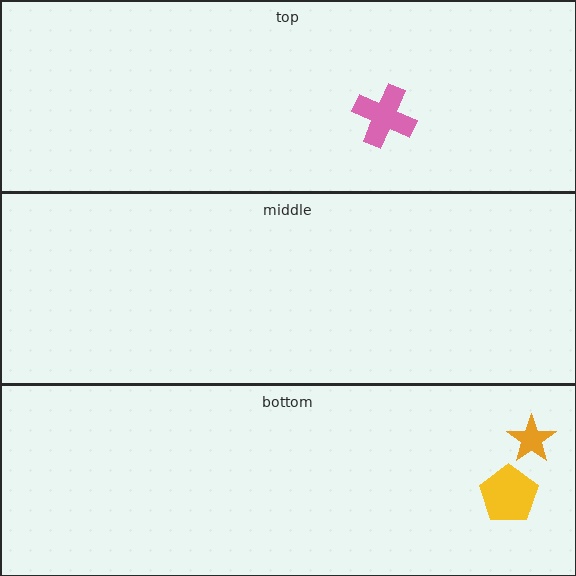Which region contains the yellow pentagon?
The bottom region.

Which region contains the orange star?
The bottom region.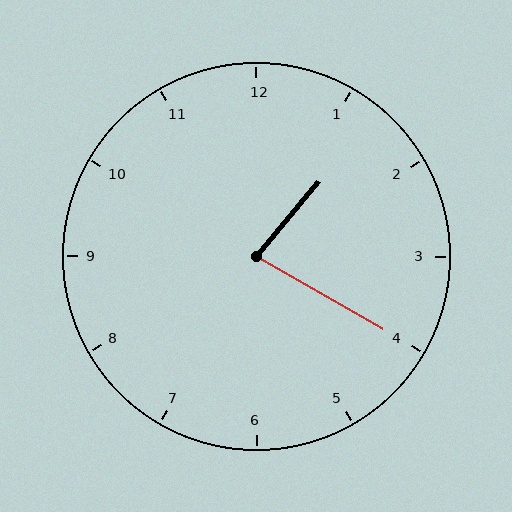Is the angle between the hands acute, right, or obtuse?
It is acute.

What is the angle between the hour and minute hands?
Approximately 80 degrees.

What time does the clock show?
1:20.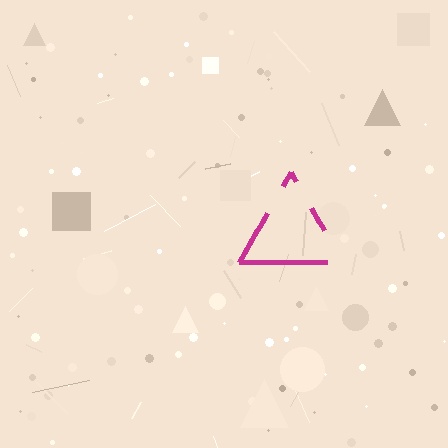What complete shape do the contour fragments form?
The contour fragments form a triangle.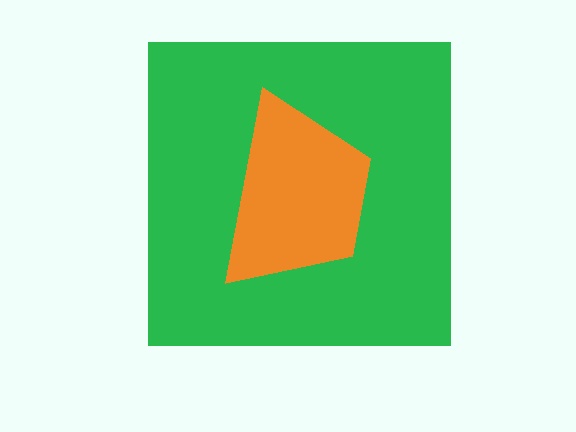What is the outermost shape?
The green square.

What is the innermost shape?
The orange trapezoid.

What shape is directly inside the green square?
The orange trapezoid.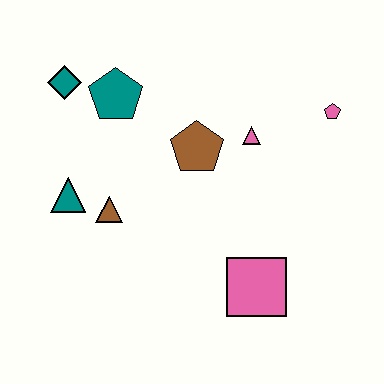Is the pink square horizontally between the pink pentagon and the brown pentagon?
Yes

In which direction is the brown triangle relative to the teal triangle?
The brown triangle is to the right of the teal triangle.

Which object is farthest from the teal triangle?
The pink pentagon is farthest from the teal triangle.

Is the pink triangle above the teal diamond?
No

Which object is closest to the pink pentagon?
The pink triangle is closest to the pink pentagon.